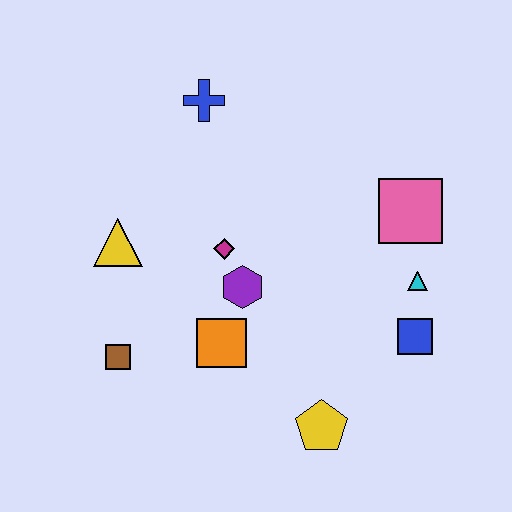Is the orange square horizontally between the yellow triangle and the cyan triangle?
Yes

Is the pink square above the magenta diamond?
Yes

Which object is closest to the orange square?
The purple hexagon is closest to the orange square.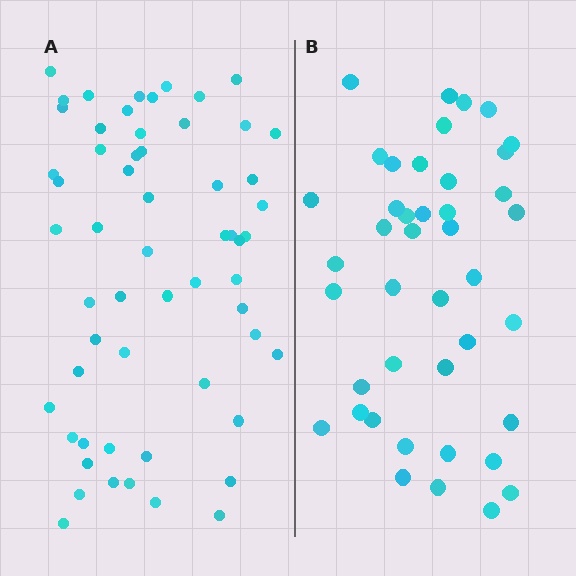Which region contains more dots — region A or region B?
Region A (the left region) has more dots.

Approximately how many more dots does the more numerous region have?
Region A has approximately 15 more dots than region B.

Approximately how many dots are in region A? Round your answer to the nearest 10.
About 60 dots. (The exact count is 58, which rounds to 60.)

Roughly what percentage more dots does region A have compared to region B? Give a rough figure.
About 40% more.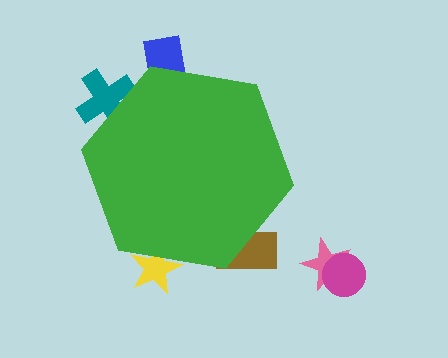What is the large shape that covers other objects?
A green hexagon.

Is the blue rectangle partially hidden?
Yes, the blue rectangle is partially hidden behind the green hexagon.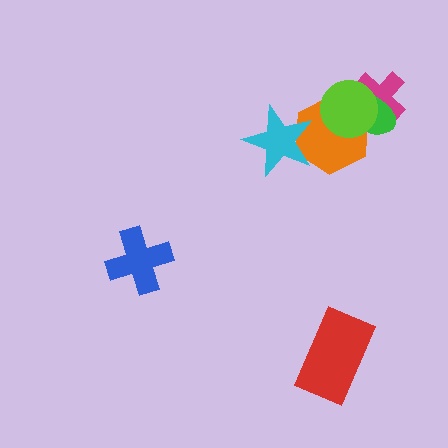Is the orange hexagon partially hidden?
Yes, it is partially covered by another shape.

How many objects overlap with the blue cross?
0 objects overlap with the blue cross.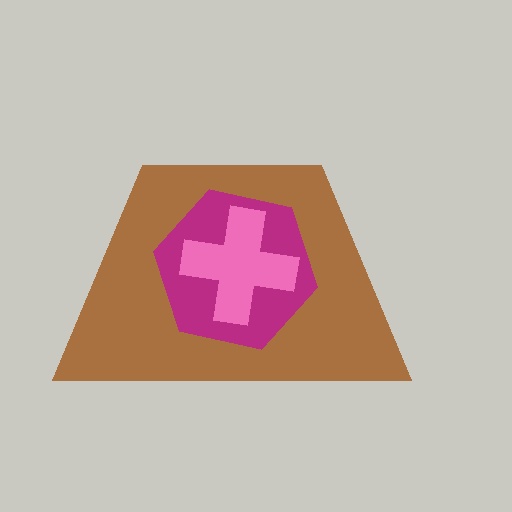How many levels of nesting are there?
3.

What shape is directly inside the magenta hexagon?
The pink cross.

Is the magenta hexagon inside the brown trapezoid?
Yes.